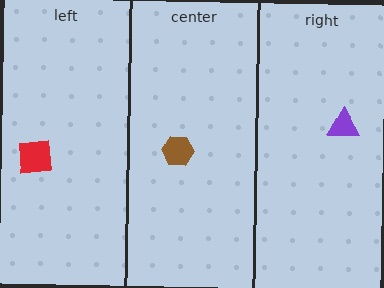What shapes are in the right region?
The purple triangle.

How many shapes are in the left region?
1.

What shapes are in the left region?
The red square.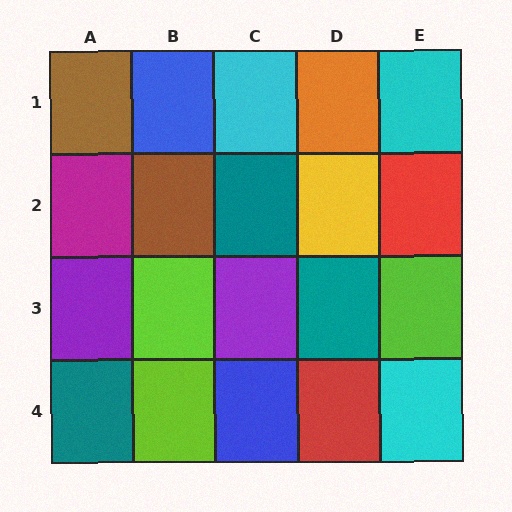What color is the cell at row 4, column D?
Red.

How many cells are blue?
2 cells are blue.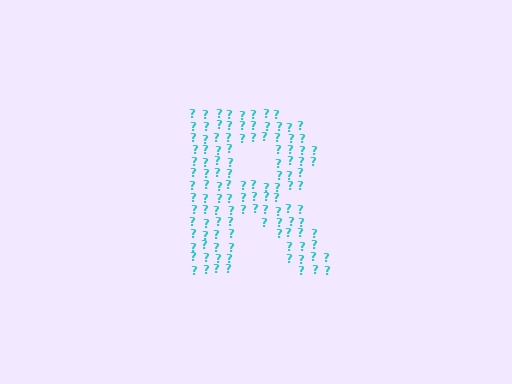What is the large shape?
The large shape is the letter R.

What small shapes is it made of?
It is made of small question marks.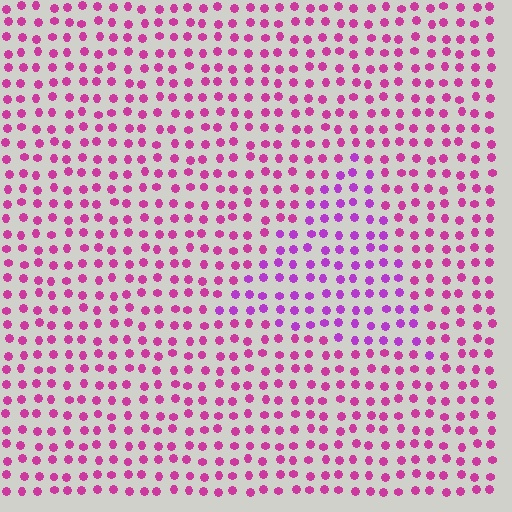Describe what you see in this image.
The image is filled with small magenta elements in a uniform arrangement. A triangle-shaped region is visible where the elements are tinted to a slightly different hue, forming a subtle color boundary.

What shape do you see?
I see a triangle.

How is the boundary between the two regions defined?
The boundary is defined purely by a slight shift in hue (about 28 degrees). Spacing, size, and orientation are identical on both sides.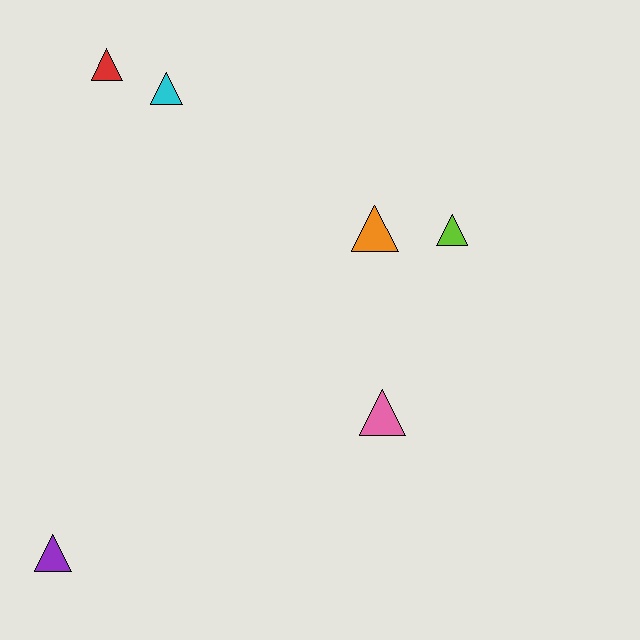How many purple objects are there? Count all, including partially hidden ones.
There is 1 purple object.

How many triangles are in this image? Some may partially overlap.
There are 6 triangles.